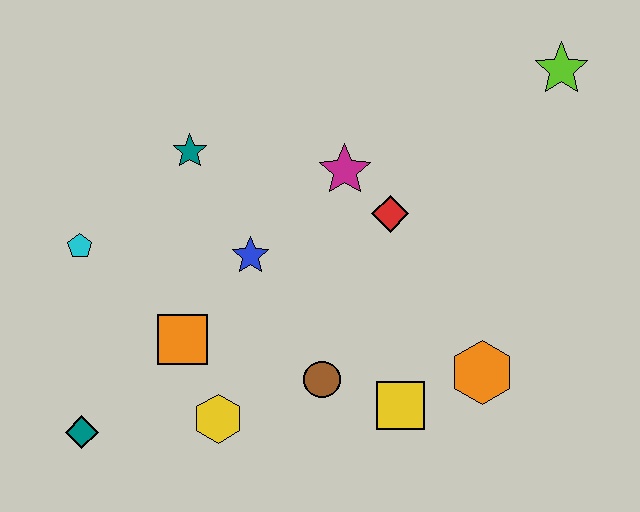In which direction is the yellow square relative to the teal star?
The yellow square is below the teal star.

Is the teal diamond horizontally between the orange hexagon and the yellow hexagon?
No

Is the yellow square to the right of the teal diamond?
Yes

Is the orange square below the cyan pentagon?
Yes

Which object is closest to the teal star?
The blue star is closest to the teal star.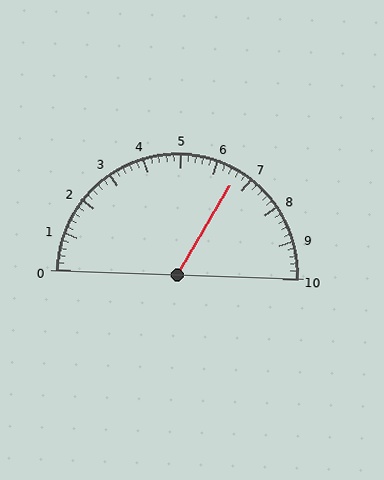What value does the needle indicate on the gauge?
The needle indicates approximately 6.6.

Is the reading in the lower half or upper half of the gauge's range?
The reading is in the upper half of the range (0 to 10).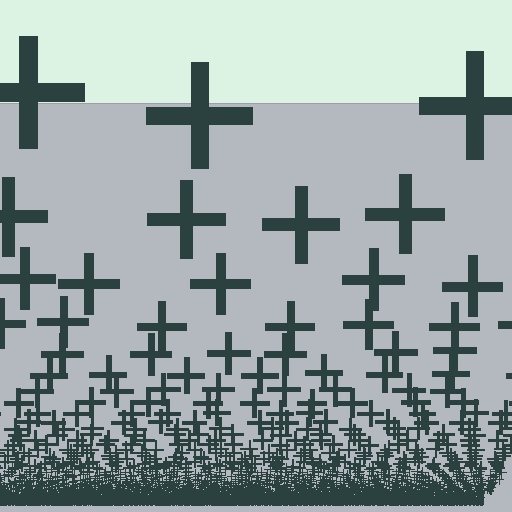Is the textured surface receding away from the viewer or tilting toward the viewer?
The surface appears to tilt toward the viewer. Texture elements get larger and sparser toward the top.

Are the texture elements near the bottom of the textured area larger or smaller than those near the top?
Smaller. The gradient is inverted — elements near the bottom are smaller and denser.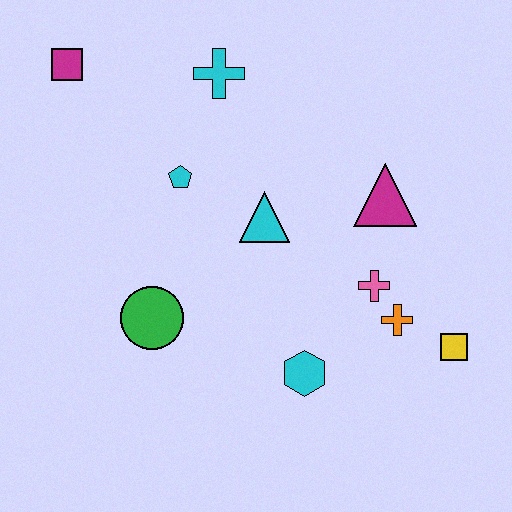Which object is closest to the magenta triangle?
The pink cross is closest to the magenta triangle.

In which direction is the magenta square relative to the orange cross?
The magenta square is to the left of the orange cross.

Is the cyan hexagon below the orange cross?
Yes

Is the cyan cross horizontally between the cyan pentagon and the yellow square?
Yes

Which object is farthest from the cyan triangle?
The magenta square is farthest from the cyan triangle.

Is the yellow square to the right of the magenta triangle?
Yes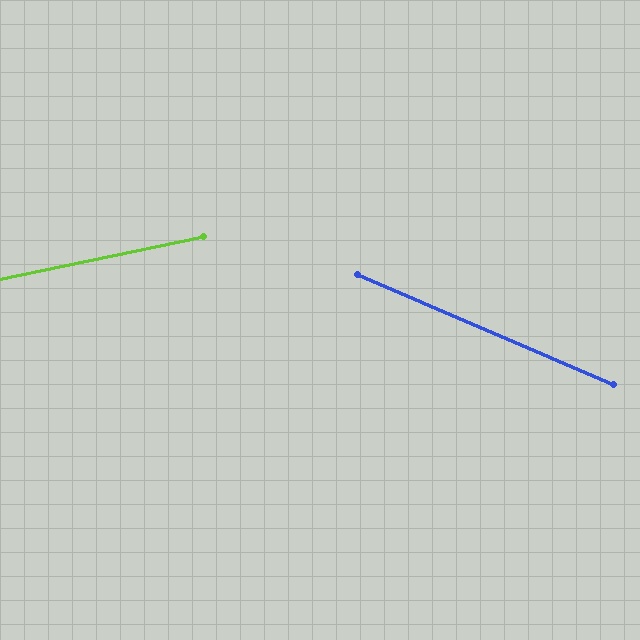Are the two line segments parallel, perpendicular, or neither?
Neither parallel nor perpendicular — they differ by about 35°.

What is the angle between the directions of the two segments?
Approximately 35 degrees.